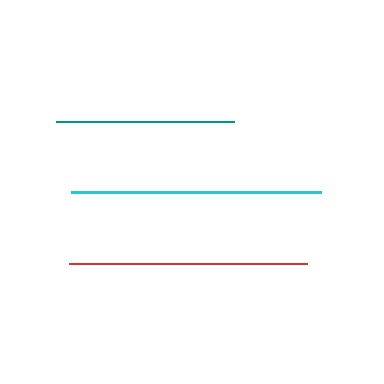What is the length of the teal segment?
The teal segment is approximately 177 pixels long.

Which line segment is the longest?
The cyan line is the longest at approximately 250 pixels.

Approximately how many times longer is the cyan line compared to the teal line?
The cyan line is approximately 1.4 times the length of the teal line.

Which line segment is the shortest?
The teal line is the shortest at approximately 177 pixels.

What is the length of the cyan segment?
The cyan segment is approximately 250 pixels long.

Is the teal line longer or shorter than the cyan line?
The cyan line is longer than the teal line.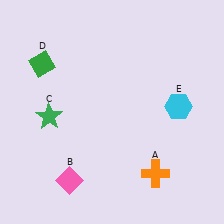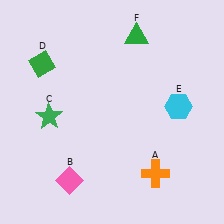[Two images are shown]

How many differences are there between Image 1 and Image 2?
There is 1 difference between the two images.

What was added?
A green triangle (F) was added in Image 2.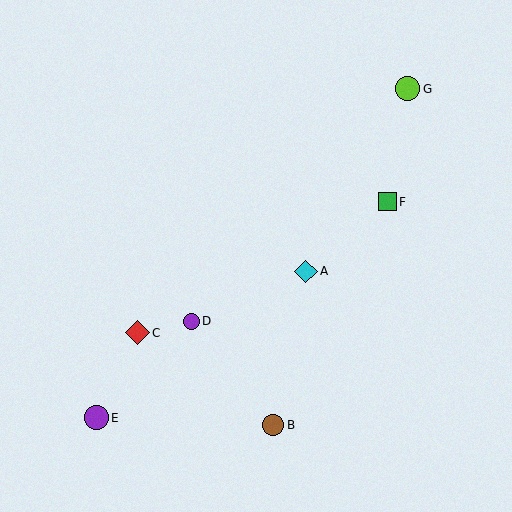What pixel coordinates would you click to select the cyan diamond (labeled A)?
Click at (306, 271) to select the cyan diamond A.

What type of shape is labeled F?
Shape F is a green square.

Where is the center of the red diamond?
The center of the red diamond is at (137, 333).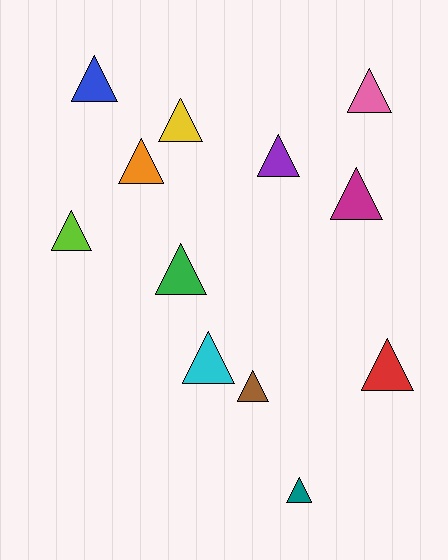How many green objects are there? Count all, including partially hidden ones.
There is 1 green object.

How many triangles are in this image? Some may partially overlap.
There are 12 triangles.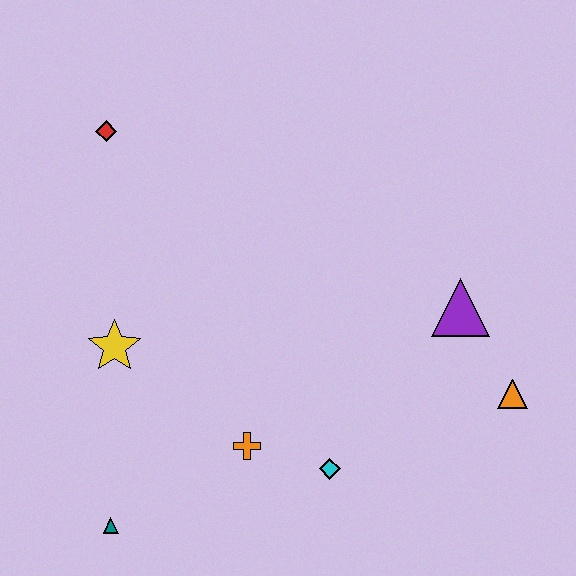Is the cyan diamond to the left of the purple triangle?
Yes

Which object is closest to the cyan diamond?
The orange cross is closest to the cyan diamond.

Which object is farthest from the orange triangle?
The red diamond is farthest from the orange triangle.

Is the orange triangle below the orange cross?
No